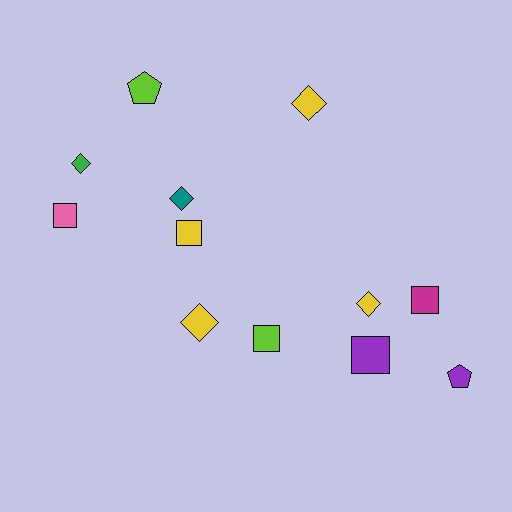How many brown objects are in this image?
There are no brown objects.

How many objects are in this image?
There are 12 objects.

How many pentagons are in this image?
There are 2 pentagons.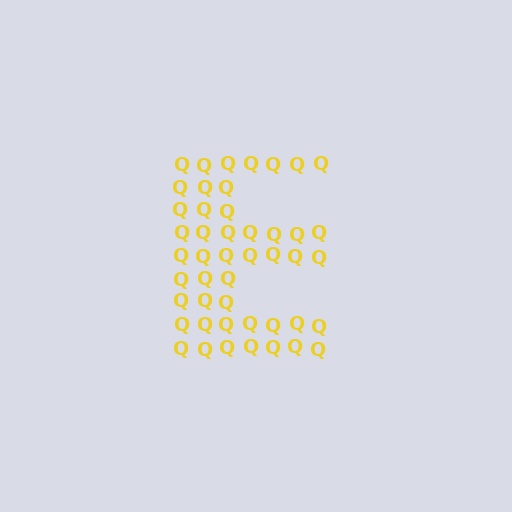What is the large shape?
The large shape is the letter E.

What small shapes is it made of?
It is made of small letter Q's.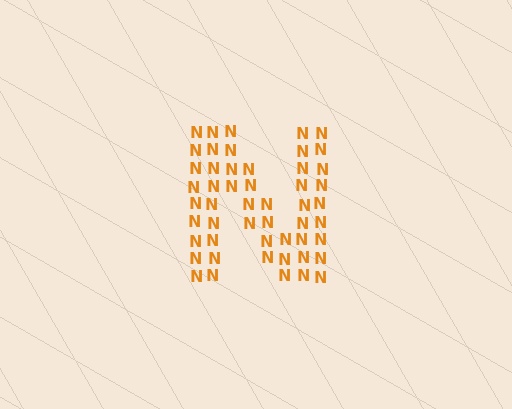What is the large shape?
The large shape is the letter N.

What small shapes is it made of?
It is made of small letter N's.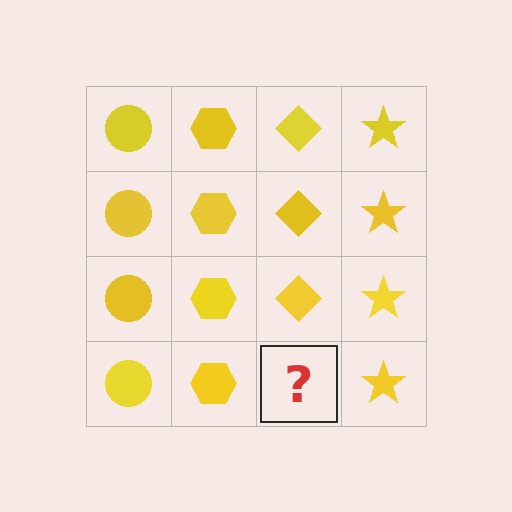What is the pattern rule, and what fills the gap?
The rule is that each column has a consistent shape. The gap should be filled with a yellow diamond.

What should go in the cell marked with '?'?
The missing cell should contain a yellow diamond.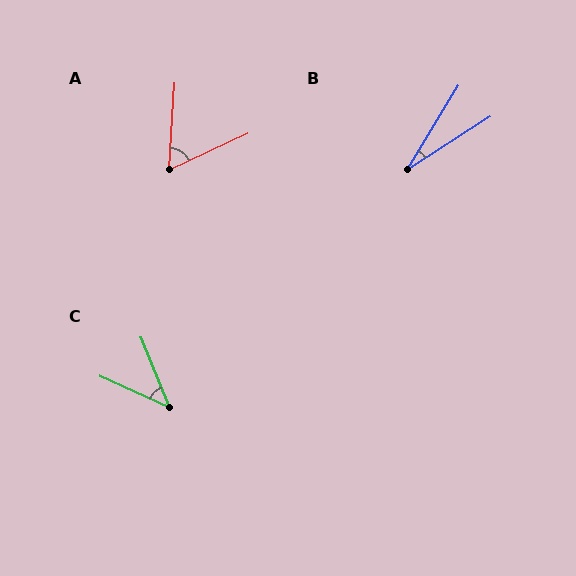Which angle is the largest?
A, at approximately 61 degrees.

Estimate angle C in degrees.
Approximately 43 degrees.